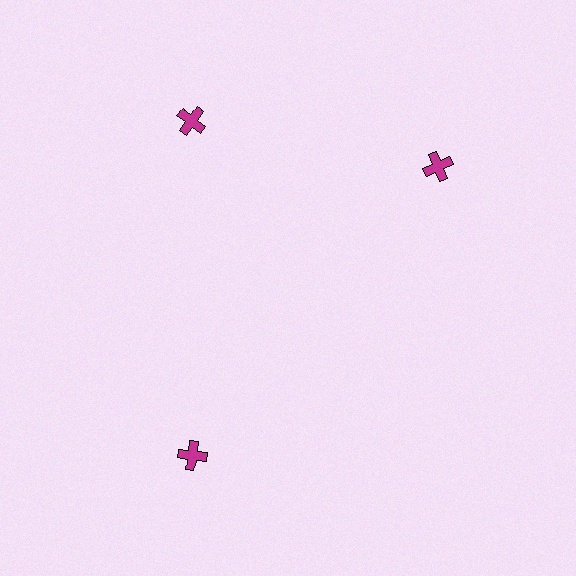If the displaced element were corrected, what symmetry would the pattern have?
It would have 3-fold rotational symmetry — the pattern would map onto itself every 120 degrees.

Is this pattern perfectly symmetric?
No. The 3 magenta crosses are arranged in a ring, but one element near the 3 o'clock position is rotated out of alignment along the ring, breaking the 3-fold rotational symmetry.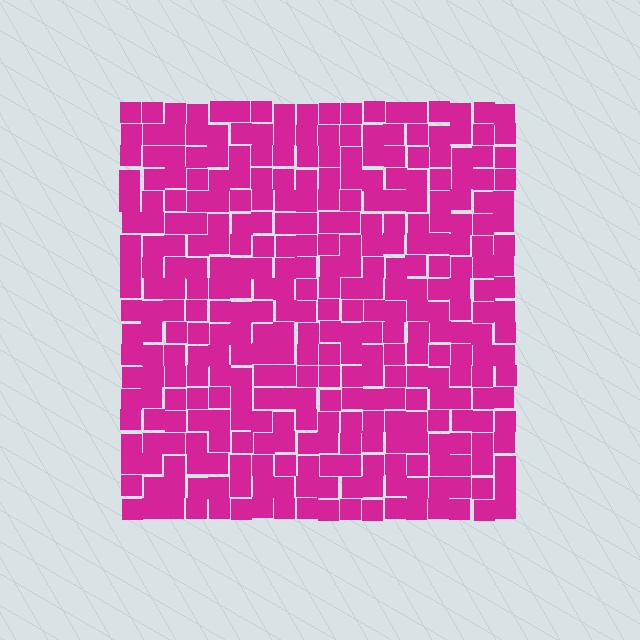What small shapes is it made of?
It is made of small squares.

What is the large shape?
The large shape is a square.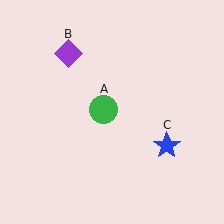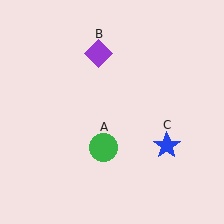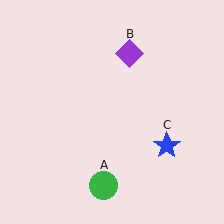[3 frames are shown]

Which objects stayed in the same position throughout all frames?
Blue star (object C) remained stationary.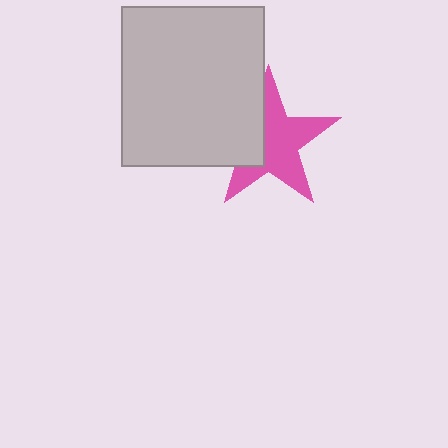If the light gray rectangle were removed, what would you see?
You would see the complete pink star.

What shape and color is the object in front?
The object in front is a light gray rectangle.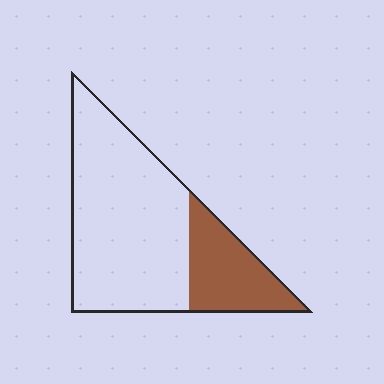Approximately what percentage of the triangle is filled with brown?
Approximately 25%.